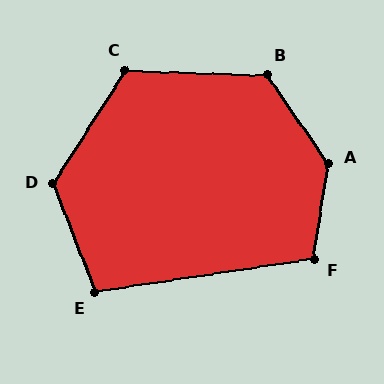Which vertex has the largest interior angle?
A, at approximately 137 degrees.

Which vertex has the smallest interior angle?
E, at approximately 103 degrees.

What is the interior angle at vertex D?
Approximately 126 degrees (obtuse).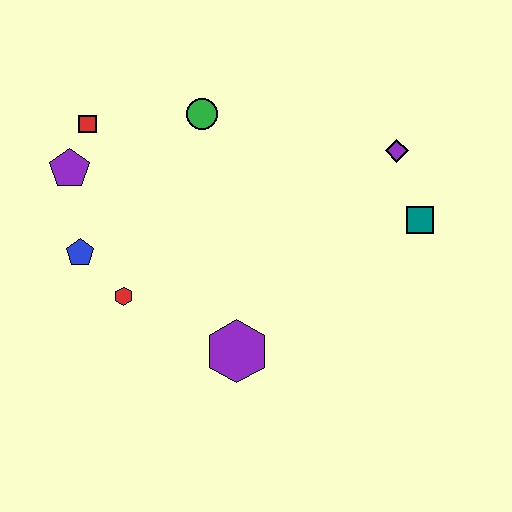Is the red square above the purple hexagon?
Yes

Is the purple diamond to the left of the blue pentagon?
No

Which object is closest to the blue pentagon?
The red hexagon is closest to the blue pentagon.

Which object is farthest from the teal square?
The purple pentagon is farthest from the teal square.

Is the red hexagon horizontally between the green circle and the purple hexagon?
No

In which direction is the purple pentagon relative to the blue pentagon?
The purple pentagon is above the blue pentagon.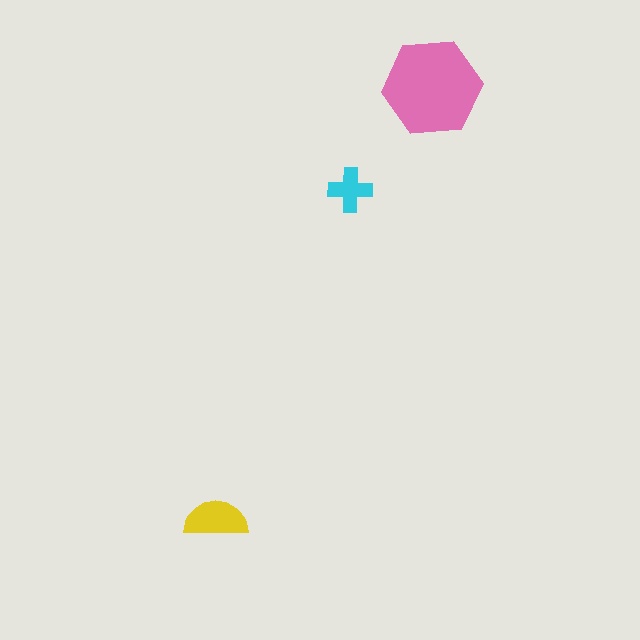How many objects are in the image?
There are 3 objects in the image.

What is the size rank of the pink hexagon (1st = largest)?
1st.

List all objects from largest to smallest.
The pink hexagon, the yellow semicircle, the cyan cross.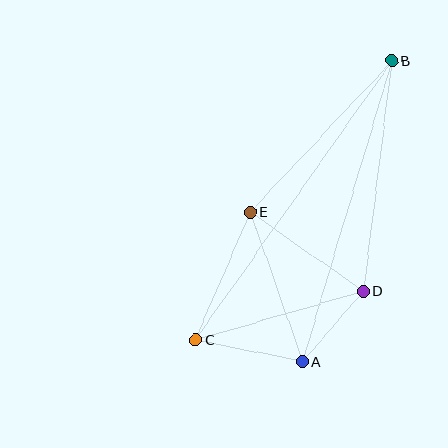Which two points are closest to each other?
Points A and D are closest to each other.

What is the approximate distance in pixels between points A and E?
The distance between A and E is approximately 158 pixels.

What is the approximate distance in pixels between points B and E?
The distance between B and E is approximately 208 pixels.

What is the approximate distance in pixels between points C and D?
The distance between C and D is approximately 175 pixels.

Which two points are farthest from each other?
Points B and C are farthest from each other.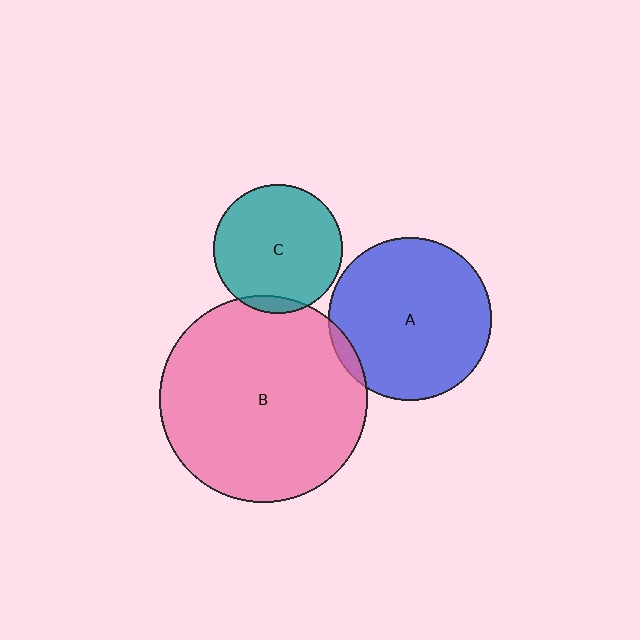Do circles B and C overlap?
Yes.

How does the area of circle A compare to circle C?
Approximately 1.6 times.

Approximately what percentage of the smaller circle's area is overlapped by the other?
Approximately 5%.